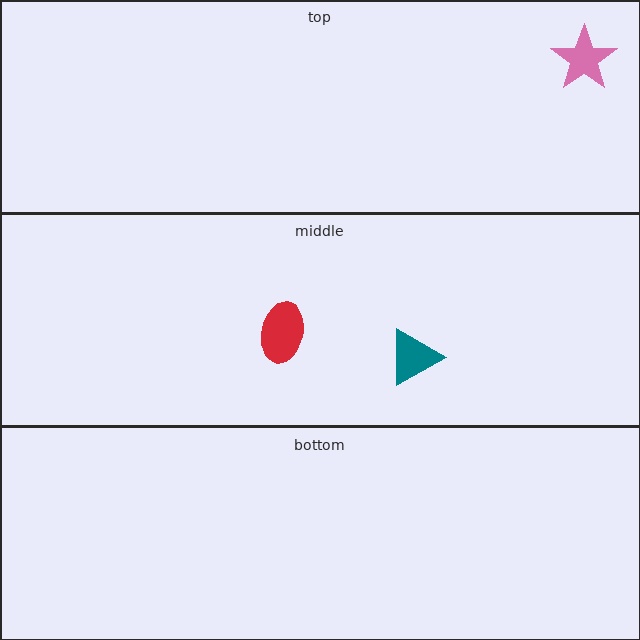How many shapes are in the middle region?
2.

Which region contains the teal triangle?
The middle region.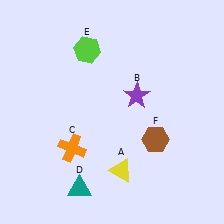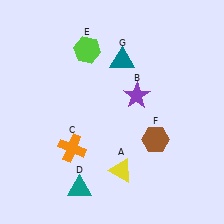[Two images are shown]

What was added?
A teal triangle (G) was added in Image 2.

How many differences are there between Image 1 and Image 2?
There is 1 difference between the two images.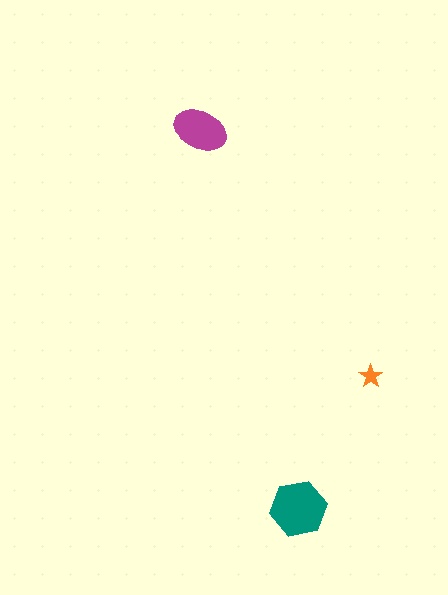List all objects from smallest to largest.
The orange star, the magenta ellipse, the teal hexagon.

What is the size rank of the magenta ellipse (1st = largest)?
2nd.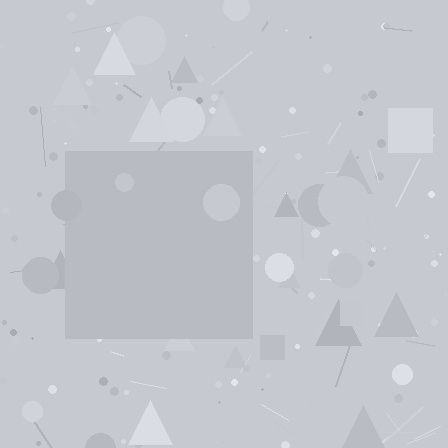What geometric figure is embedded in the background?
A square is embedded in the background.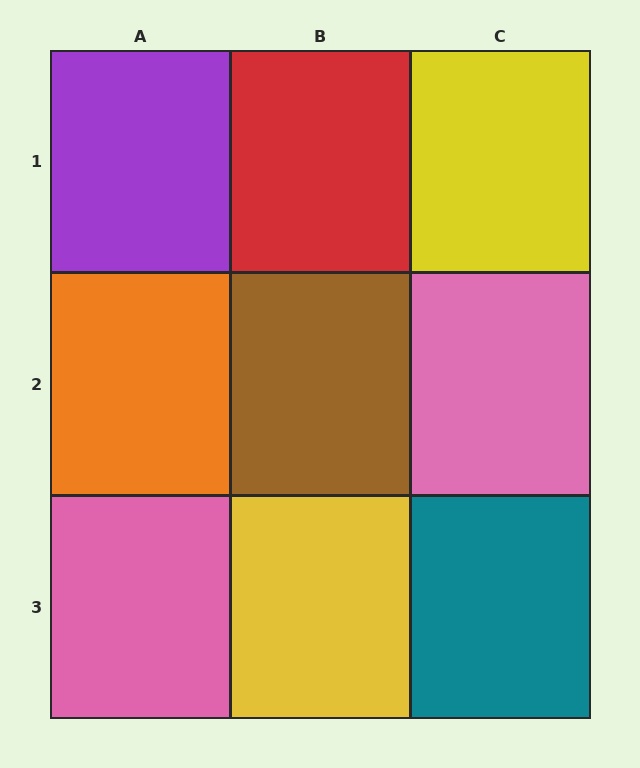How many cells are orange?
1 cell is orange.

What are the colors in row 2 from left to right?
Orange, brown, pink.